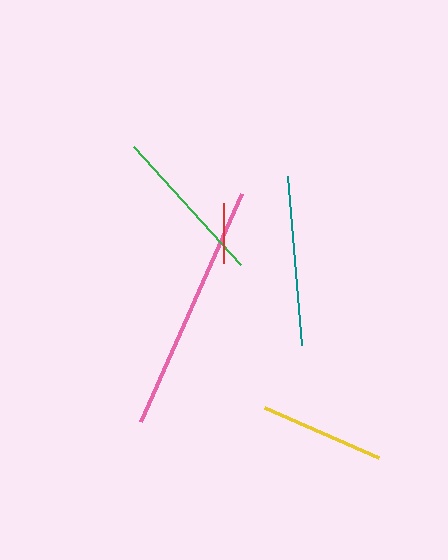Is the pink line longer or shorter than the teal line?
The pink line is longer than the teal line.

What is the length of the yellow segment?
The yellow segment is approximately 125 pixels long.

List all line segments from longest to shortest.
From longest to shortest: pink, teal, green, yellow, red.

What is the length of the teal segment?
The teal segment is approximately 170 pixels long.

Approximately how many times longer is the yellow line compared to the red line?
The yellow line is approximately 2.1 times the length of the red line.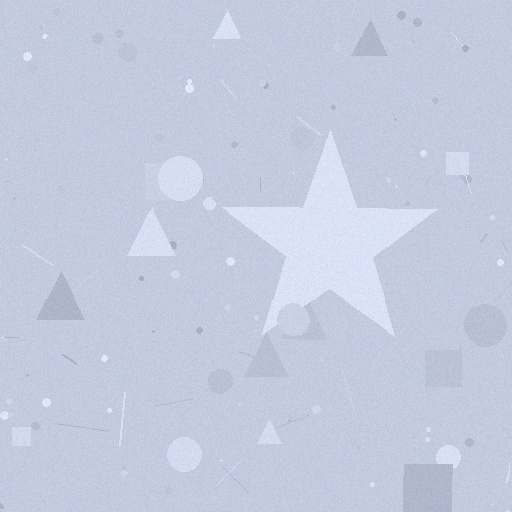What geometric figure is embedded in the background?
A star is embedded in the background.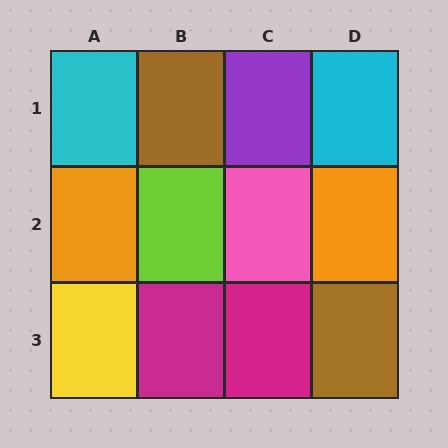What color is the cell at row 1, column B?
Brown.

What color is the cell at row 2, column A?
Orange.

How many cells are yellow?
1 cell is yellow.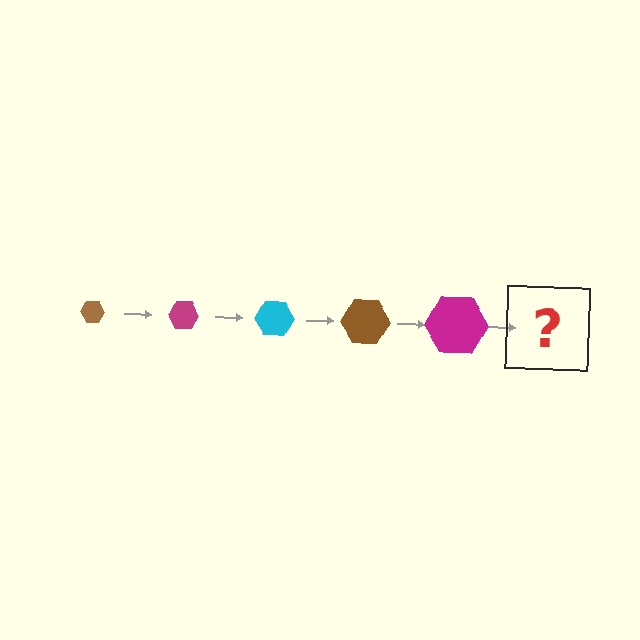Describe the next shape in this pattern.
It should be a cyan hexagon, larger than the previous one.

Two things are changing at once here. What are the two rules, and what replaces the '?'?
The two rules are that the hexagon grows larger each step and the color cycles through brown, magenta, and cyan. The '?' should be a cyan hexagon, larger than the previous one.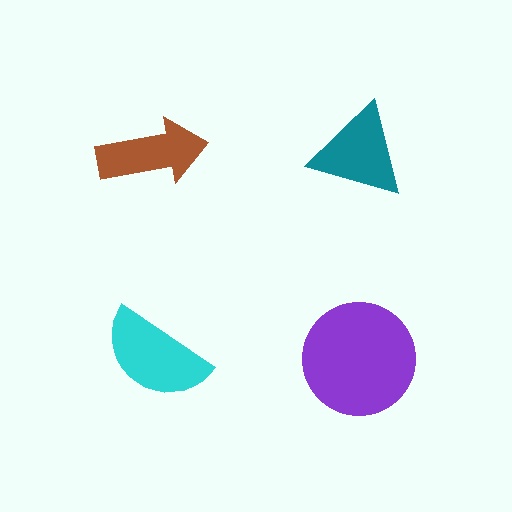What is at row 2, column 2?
A purple circle.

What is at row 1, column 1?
A brown arrow.